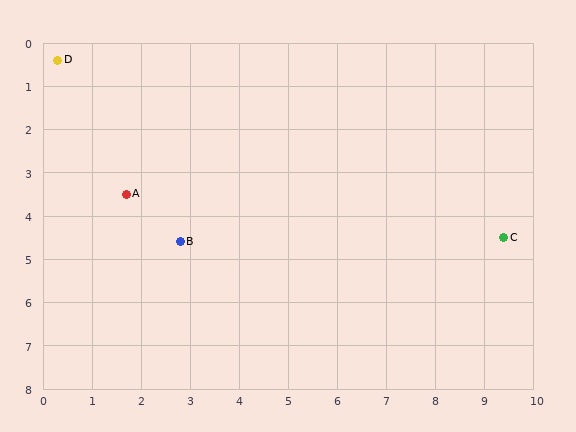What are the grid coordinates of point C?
Point C is at approximately (9.4, 4.5).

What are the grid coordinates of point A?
Point A is at approximately (1.7, 3.5).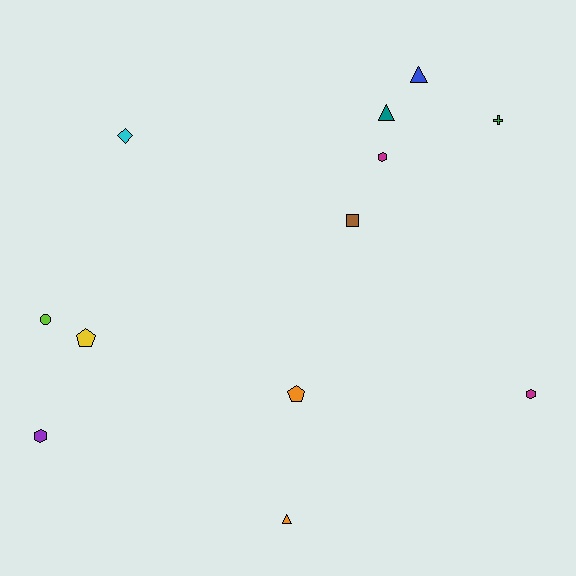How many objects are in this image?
There are 12 objects.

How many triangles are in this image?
There are 3 triangles.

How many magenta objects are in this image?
There are 2 magenta objects.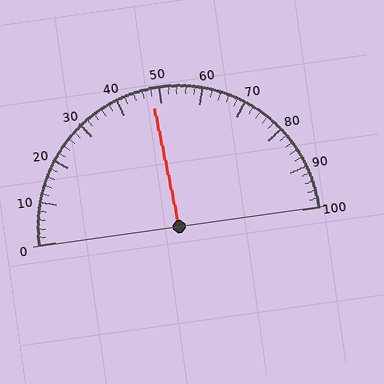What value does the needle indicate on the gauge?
The needle indicates approximately 48.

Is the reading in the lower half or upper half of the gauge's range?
The reading is in the lower half of the range (0 to 100).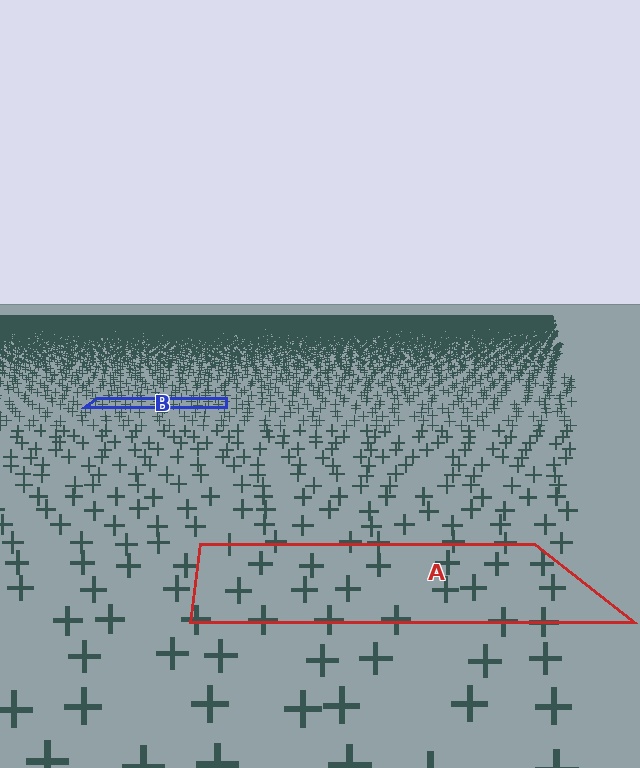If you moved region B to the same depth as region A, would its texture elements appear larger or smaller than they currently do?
They would appear larger. At a closer depth, the same texture elements are projected at a bigger on-screen size.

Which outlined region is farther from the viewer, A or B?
Region B is farther from the viewer — the texture elements inside it appear smaller and more densely packed.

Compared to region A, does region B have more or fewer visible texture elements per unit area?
Region B has more texture elements per unit area — they are packed more densely because it is farther away.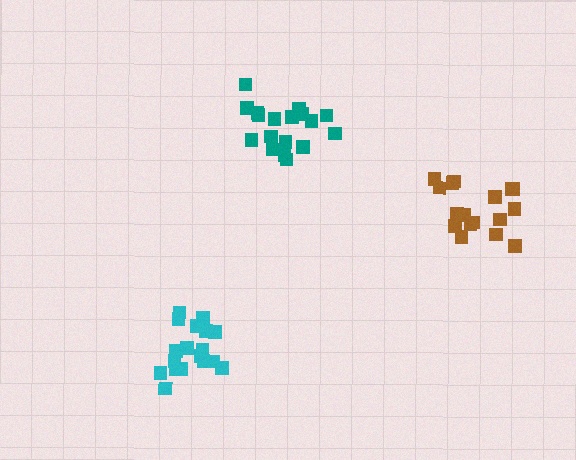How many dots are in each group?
Group 1: 18 dots, Group 2: 18 dots, Group 3: 17 dots (53 total).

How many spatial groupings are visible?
There are 3 spatial groupings.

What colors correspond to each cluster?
The clusters are colored: cyan, teal, brown.